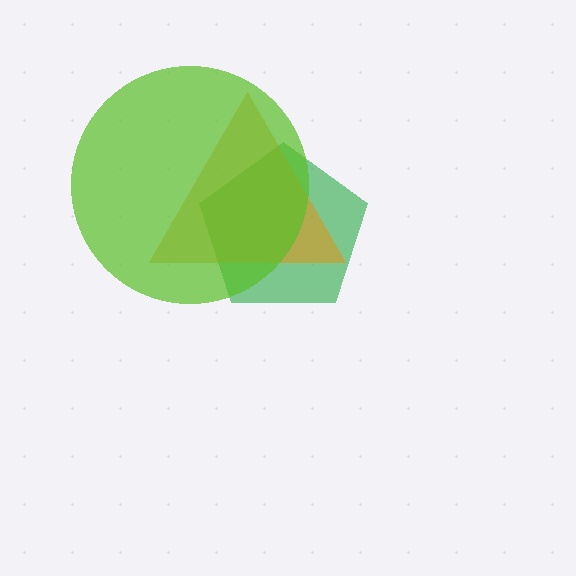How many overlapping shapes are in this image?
There are 3 overlapping shapes in the image.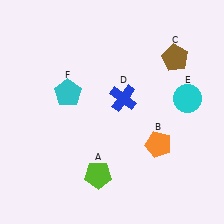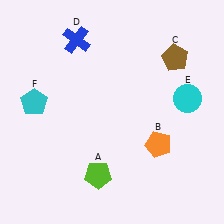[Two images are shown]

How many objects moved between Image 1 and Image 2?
2 objects moved between the two images.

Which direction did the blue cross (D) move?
The blue cross (D) moved up.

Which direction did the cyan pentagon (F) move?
The cyan pentagon (F) moved left.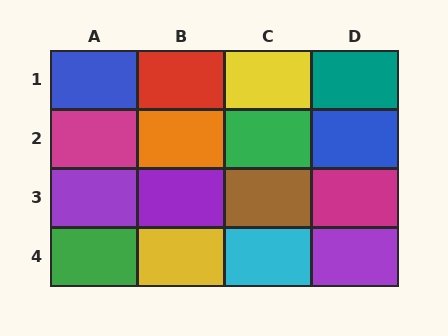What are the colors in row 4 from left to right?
Green, yellow, cyan, purple.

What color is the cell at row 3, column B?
Purple.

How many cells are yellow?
2 cells are yellow.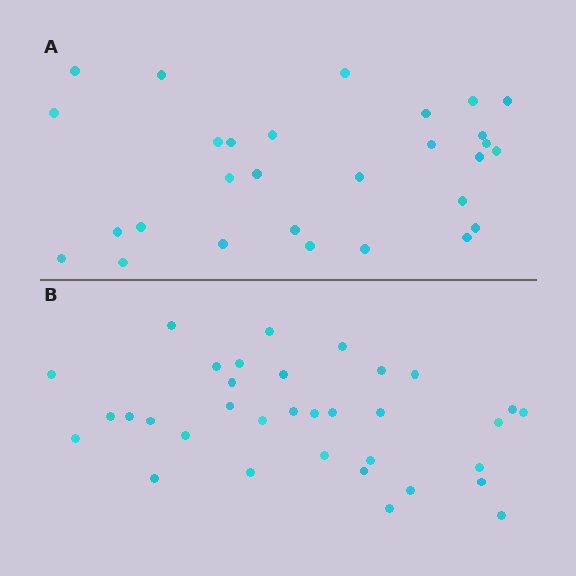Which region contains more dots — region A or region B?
Region B (the bottom region) has more dots.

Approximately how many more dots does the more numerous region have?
Region B has about 5 more dots than region A.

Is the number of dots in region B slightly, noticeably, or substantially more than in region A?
Region B has only slightly more — the two regions are fairly close. The ratio is roughly 1.2 to 1.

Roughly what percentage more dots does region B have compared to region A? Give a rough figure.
About 15% more.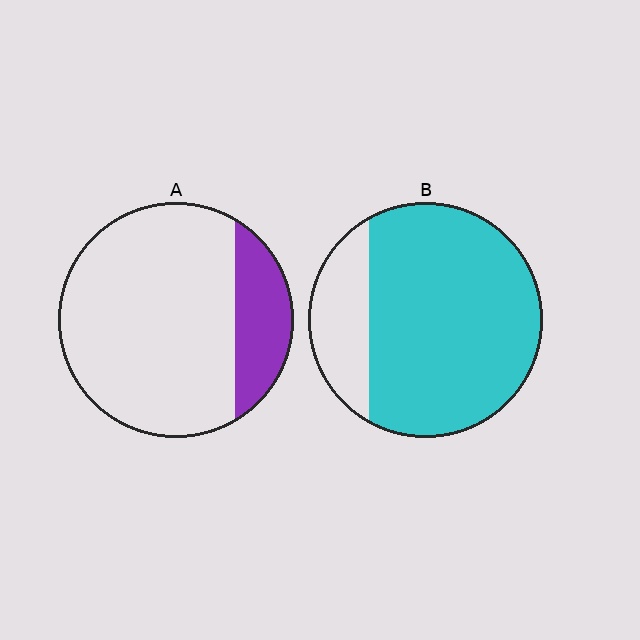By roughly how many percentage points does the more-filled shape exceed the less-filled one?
By roughly 60 percentage points (B over A).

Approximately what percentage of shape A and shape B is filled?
A is approximately 20% and B is approximately 80%.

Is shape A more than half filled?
No.